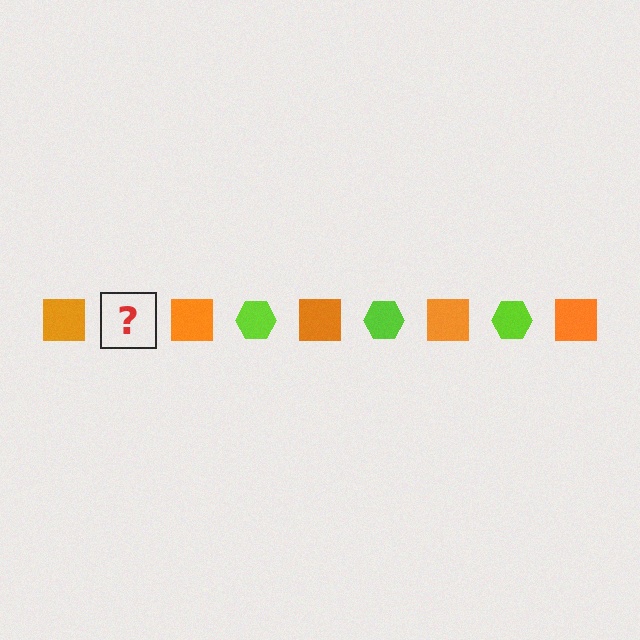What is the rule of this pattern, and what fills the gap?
The rule is that the pattern alternates between orange square and lime hexagon. The gap should be filled with a lime hexagon.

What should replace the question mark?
The question mark should be replaced with a lime hexagon.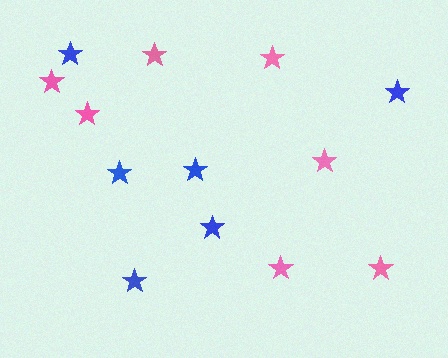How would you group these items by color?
There are 2 groups: one group of pink stars (7) and one group of blue stars (6).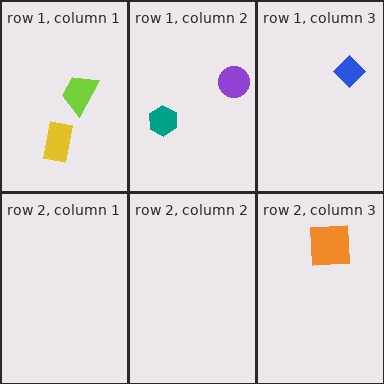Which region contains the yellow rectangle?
The row 1, column 1 region.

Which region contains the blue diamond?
The row 1, column 3 region.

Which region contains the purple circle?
The row 1, column 2 region.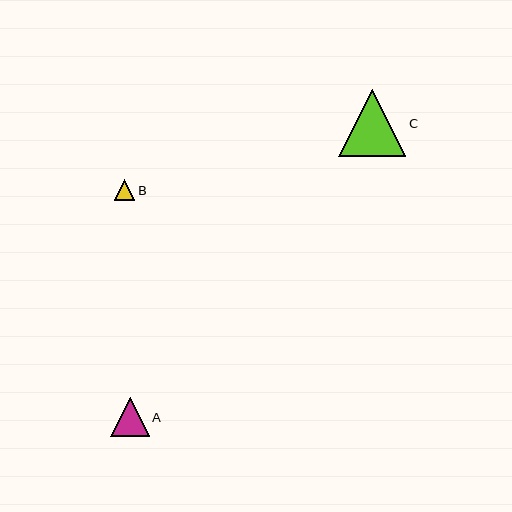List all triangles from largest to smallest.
From largest to smallest: C, A, B.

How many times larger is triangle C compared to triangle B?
Triangle C is approximately 3.2 times the size of triangle B.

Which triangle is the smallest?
Triangle B is the smallest with a size of approximately 21 pixels.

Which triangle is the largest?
Triangle C is the largest with a size of approximately 67 pixels.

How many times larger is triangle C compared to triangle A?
Triangle C is approximately 1.7 times the size of triangle A.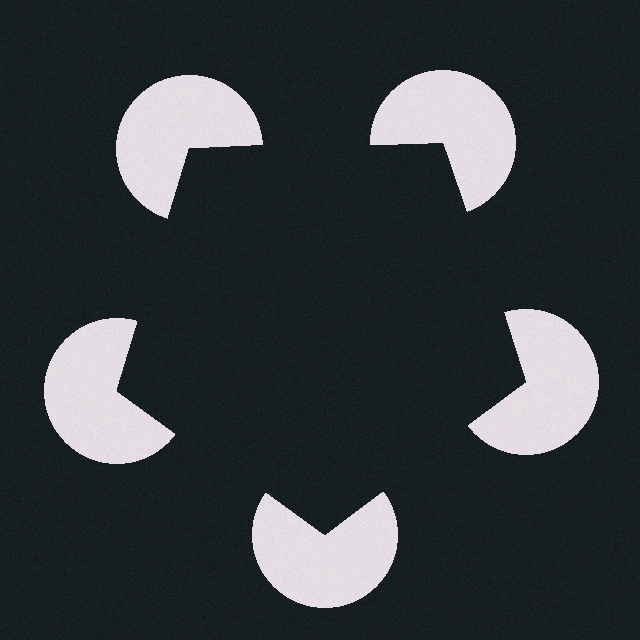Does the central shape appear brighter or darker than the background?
It typically appears slightly darker than the background, even though no actual brightness change is drawn.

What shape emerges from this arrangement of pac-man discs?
An illusory pentagon — its edges are inferred from the aligned wedge cuts in the pac-man discs, not physically drawn.